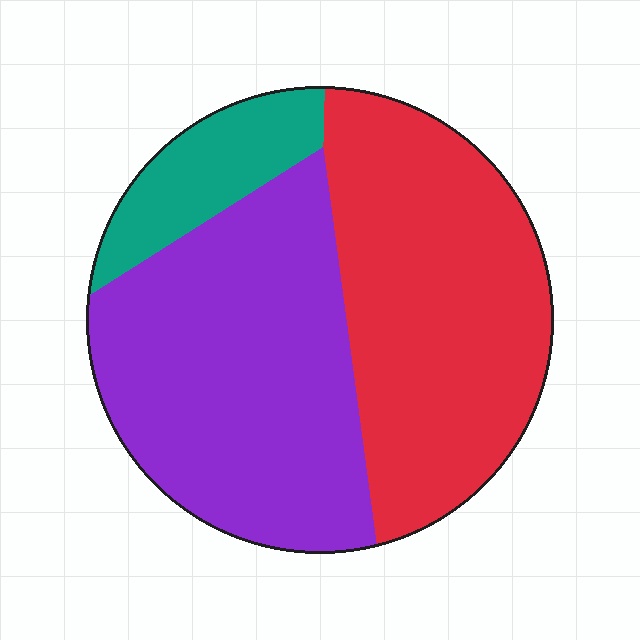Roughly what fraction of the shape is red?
Red covers around 45% of the shape.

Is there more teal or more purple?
Purple.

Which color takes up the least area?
Teal, at roughly 10%.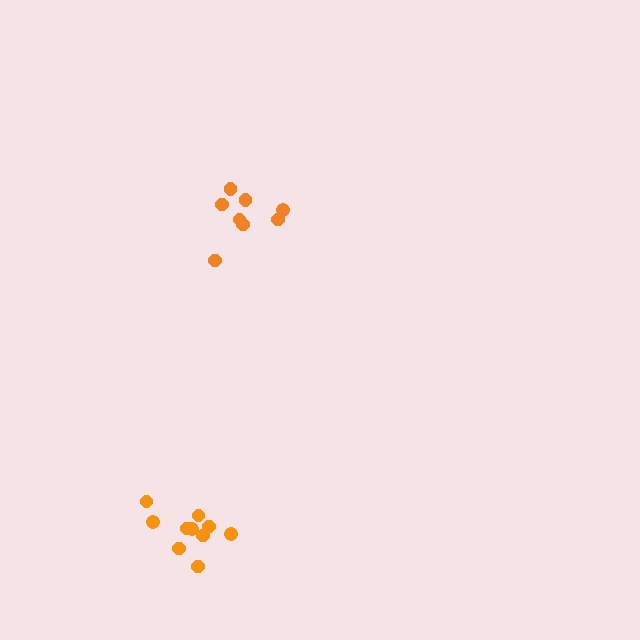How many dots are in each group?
Group 1: 10 dots, Group 2: 8 dots (18 total).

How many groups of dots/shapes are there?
There are 2 groups.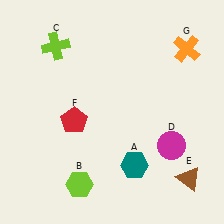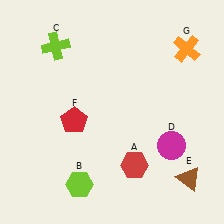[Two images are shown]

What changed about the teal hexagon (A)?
In Image 1, A is teal. In Image 2, it changed to red.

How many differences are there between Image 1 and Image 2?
There is 1 difference between the two images.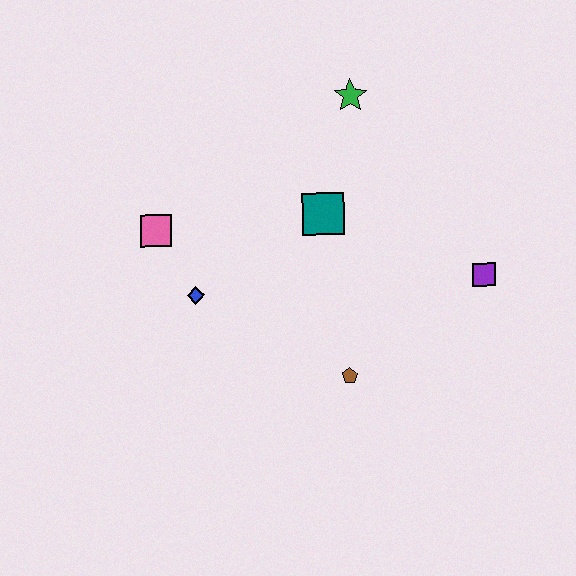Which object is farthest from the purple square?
The pink square is farthest from the purple square.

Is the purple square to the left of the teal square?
No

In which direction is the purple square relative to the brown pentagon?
The purple square is to the right of the brown pentagon.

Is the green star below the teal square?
No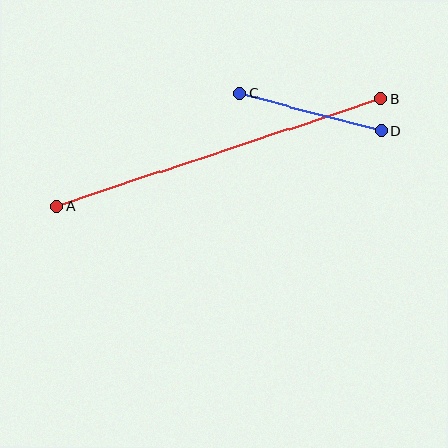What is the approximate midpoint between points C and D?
The midpoint is at approximately (311, 112) pixels.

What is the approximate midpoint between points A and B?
The midpoint is at approximately (219, 153) pixels.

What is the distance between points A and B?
The distance is approximately 341 pixels.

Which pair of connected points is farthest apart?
Points A and B are farthest apart.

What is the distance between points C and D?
The distance is approximately 146 pixels.